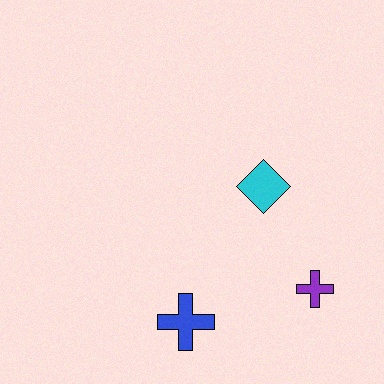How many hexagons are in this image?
There are no hexagons.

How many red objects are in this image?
There are no red objects.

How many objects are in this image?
There are 3 objects.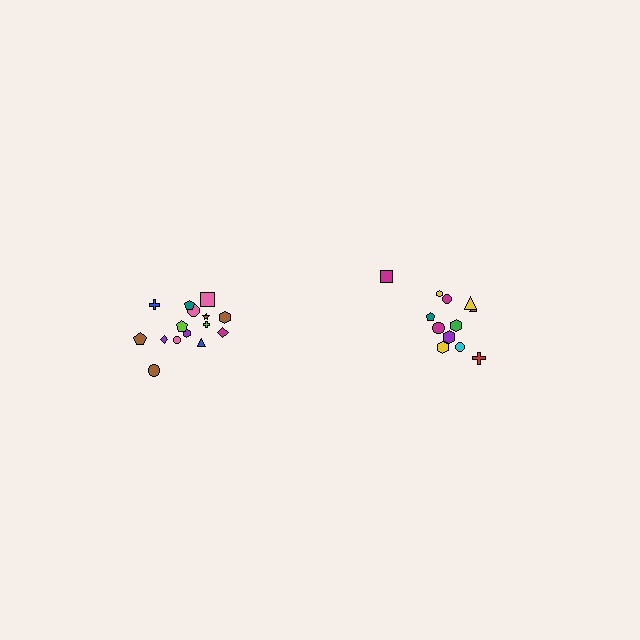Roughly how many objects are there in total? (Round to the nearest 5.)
Roughly 25 objects in total.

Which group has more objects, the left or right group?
The left group.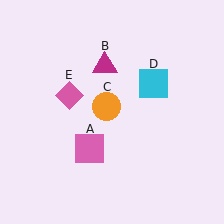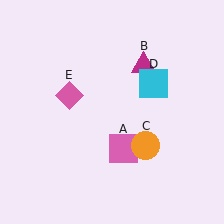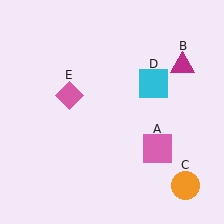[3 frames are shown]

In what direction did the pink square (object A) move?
The pink square (object A) moved right.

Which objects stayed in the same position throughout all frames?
Cyan square (object D) and pink diamond (object E) remained stationary.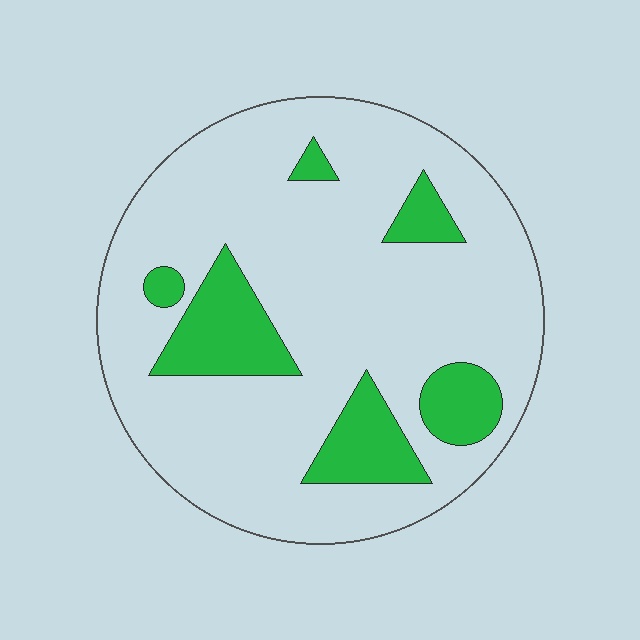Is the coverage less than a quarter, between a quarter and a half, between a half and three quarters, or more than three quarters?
Less than a quarter.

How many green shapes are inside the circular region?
6.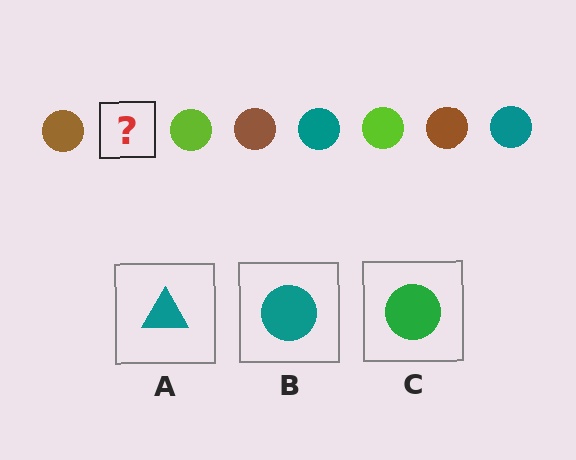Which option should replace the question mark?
Option B.